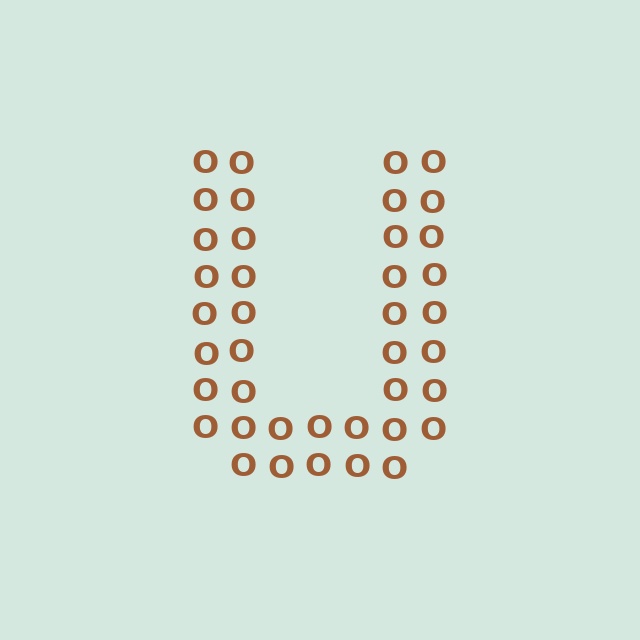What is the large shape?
The large shape is the letter U.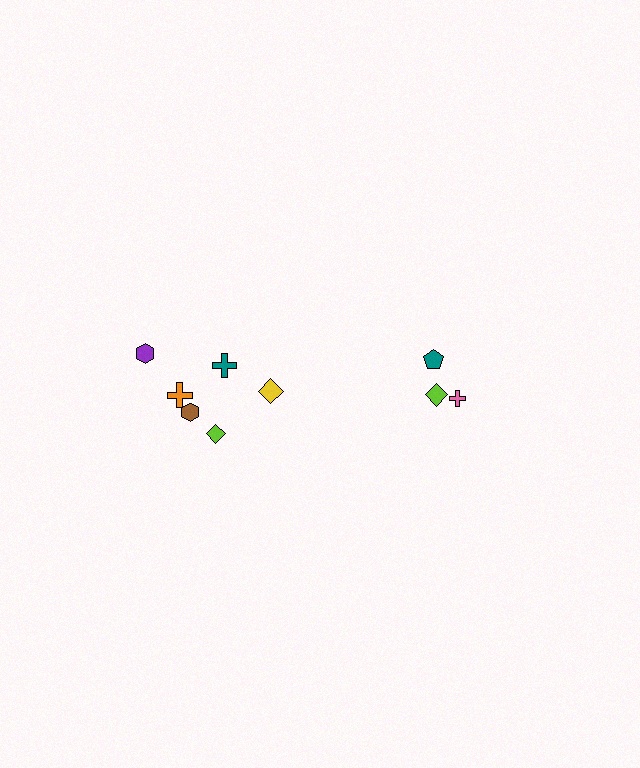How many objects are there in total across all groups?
There are 9 objects.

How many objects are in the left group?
There are 6 objects.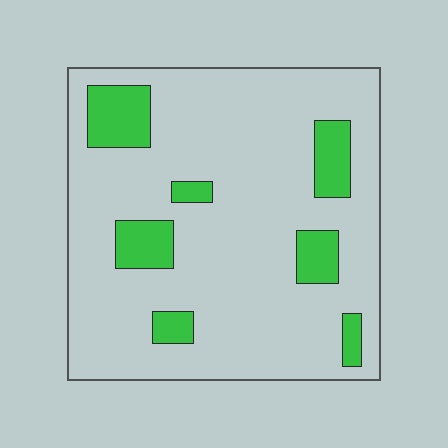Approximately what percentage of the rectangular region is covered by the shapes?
Approximately 15%.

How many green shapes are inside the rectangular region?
7.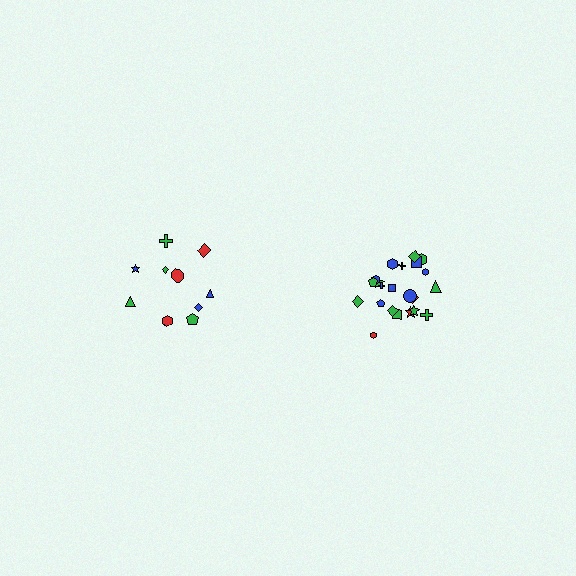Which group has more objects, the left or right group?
The right group.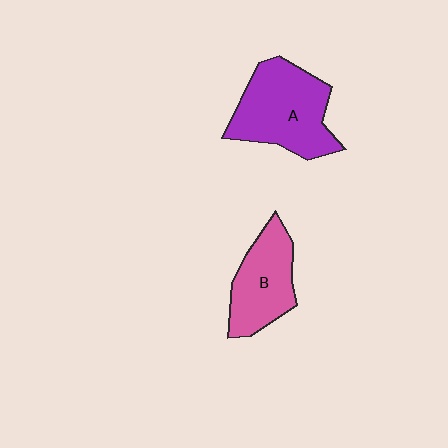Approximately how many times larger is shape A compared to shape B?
Approximately 1.4 times.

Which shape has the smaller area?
Shape B (pink).